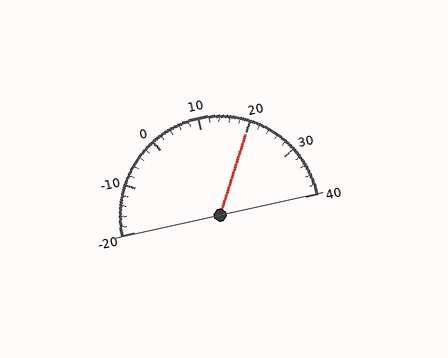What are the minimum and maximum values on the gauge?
The gauge ranges from -20 to 40.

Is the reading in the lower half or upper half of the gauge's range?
The reading is in the upper half of the range (-20 to 40).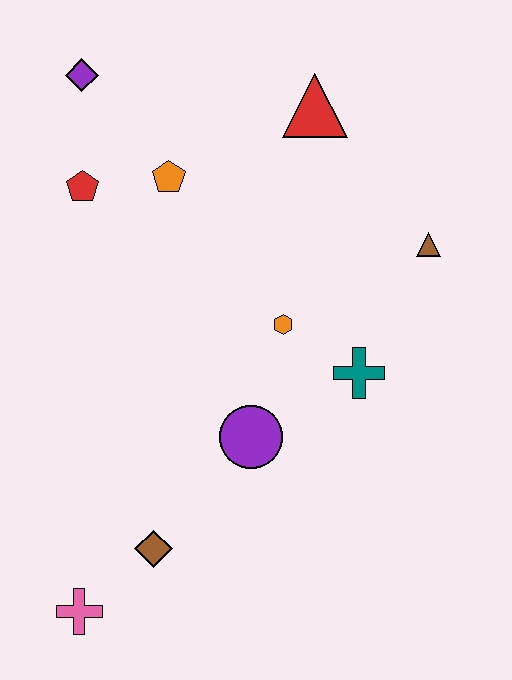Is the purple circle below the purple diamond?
Yes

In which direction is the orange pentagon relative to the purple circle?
The orange pentagon is above the purple circle.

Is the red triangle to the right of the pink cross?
Yes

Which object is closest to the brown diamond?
The pink cross is closest to the brown diamond.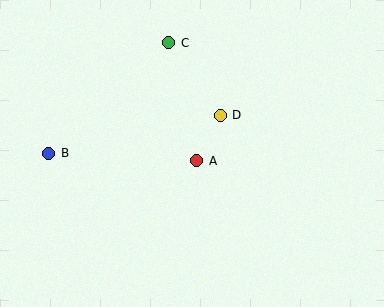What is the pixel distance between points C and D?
The distance between C and D is 89 pixels.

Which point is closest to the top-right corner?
Point D is closest to the top-right corner.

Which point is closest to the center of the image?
Point A at (197, 161) is closest to the center.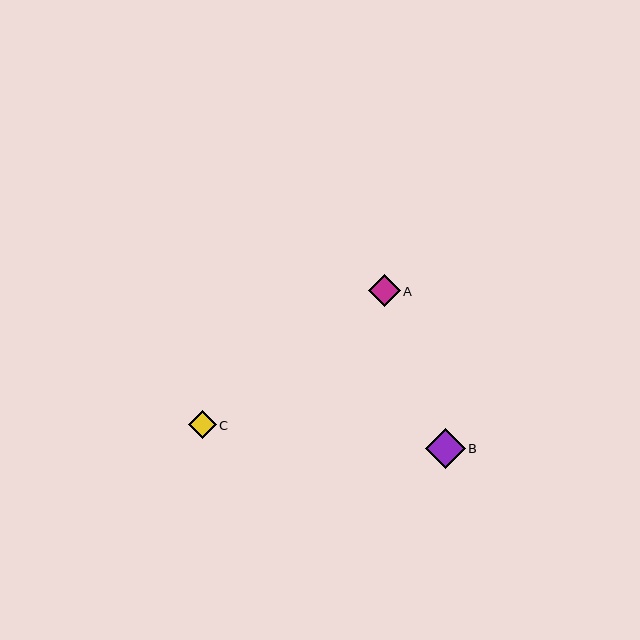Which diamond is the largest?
Diamond B is the largest with a size of approximately 40 pixels.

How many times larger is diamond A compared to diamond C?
Diamond A is approximately 1.1 times the size of diamond C.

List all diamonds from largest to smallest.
From largest to smallest: B, A, C.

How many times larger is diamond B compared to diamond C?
Diamond B is approximately 1.4 times the size of diamond C.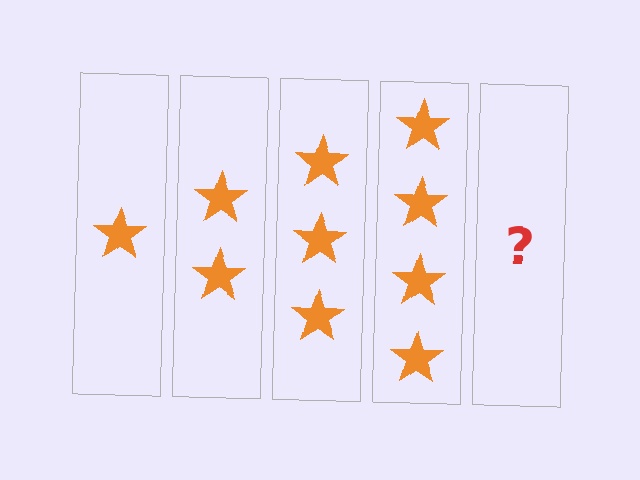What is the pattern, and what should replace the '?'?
The pattern is that each step adds one more star. The '?' should be 5 stars.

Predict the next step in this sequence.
The next step is 5 stars.